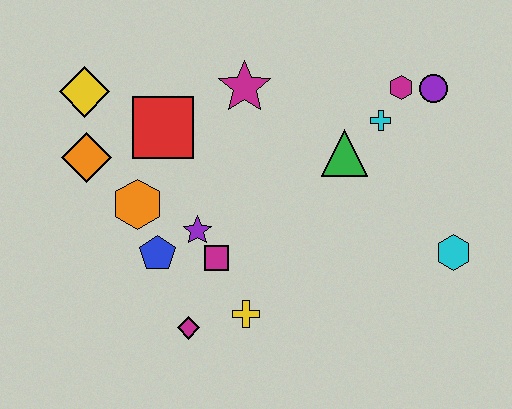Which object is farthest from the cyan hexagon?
The yellow diamond is farthest from the cyan hexagon.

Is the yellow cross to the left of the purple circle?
Yes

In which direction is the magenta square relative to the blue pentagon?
The magenta square is to the right of the blue pentagon.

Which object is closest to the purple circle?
The magenta hexagon is closest to the purple circle.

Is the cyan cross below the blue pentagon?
No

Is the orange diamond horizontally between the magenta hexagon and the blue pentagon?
No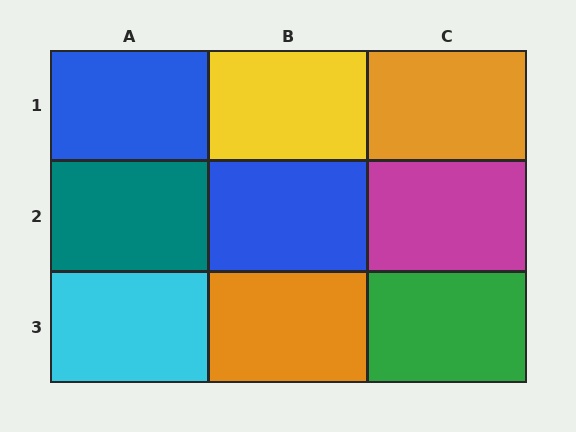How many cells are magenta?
1 cell is magenta.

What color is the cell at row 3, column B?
Orange.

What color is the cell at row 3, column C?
Green.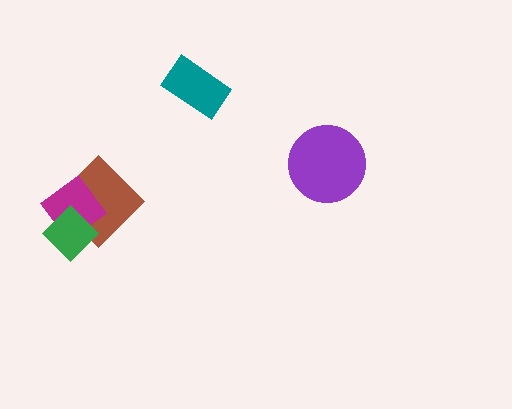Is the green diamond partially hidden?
No, no other shape covers it.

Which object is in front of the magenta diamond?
The green diamond is in front of the magenta diamond.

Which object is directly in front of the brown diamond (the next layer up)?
The magenta diamond is directly in front of the brown diamond.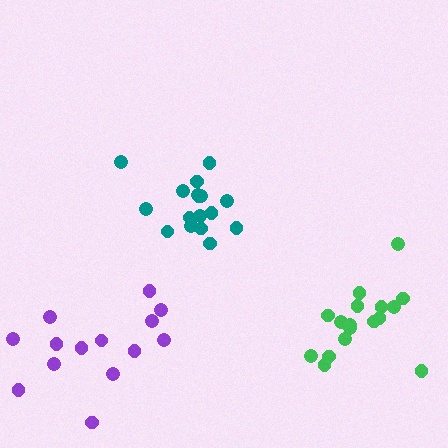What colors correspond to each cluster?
The clusters are colored: teal, purple, green.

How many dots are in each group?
Group 1: 17 dots, Group 2: 14 dots, Group 3: 17 dots (48 total).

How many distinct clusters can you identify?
There are 3 distinct clusters.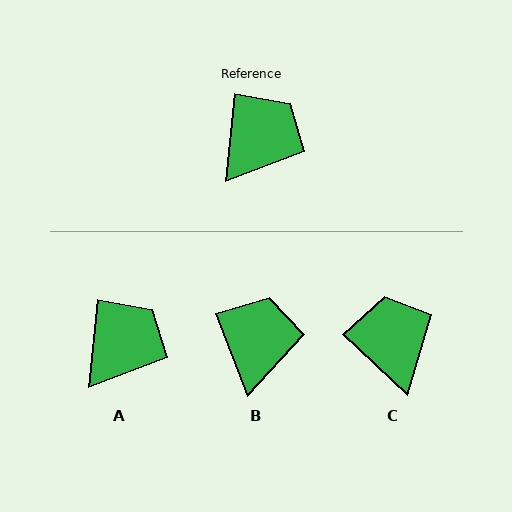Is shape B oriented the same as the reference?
No, it is off by about 27 degrees.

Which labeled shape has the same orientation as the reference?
A.